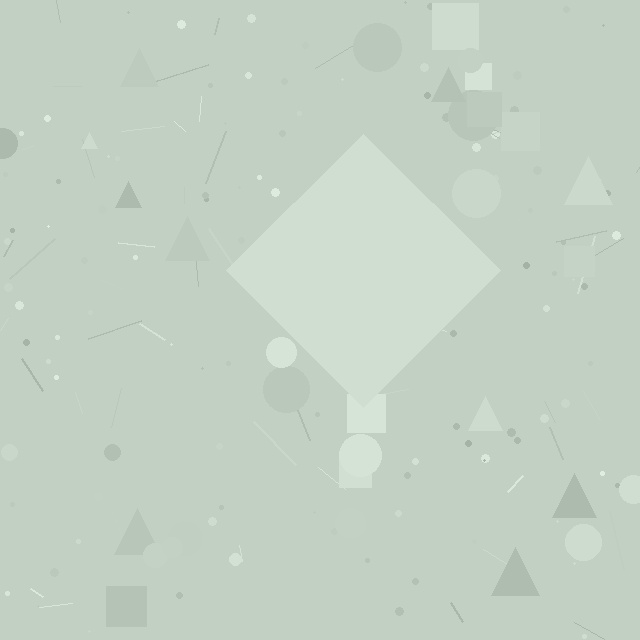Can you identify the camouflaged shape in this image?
The camouflaged shape is a diamond.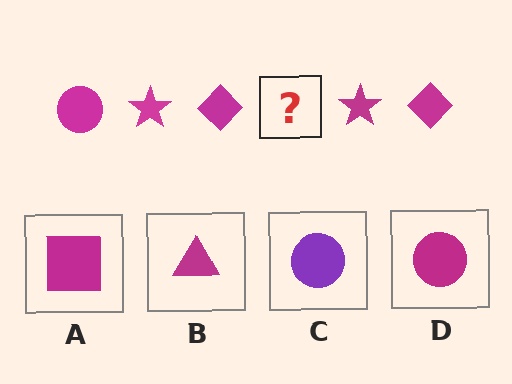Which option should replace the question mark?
Option D.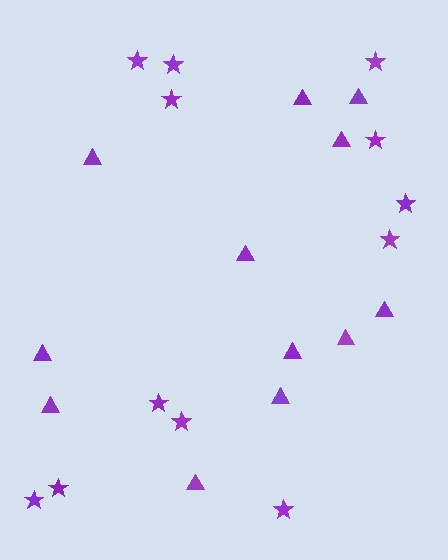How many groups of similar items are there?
There are 2 groups: one group of triangles (12) and one group of stars (12).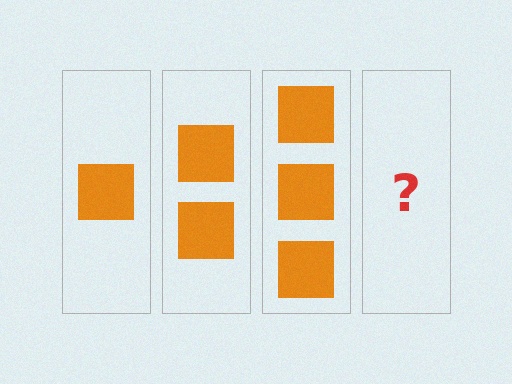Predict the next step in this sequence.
The next step is 4 squares.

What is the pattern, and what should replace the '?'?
The pattern is that each step adds one more square. The '?' should be 4 squares.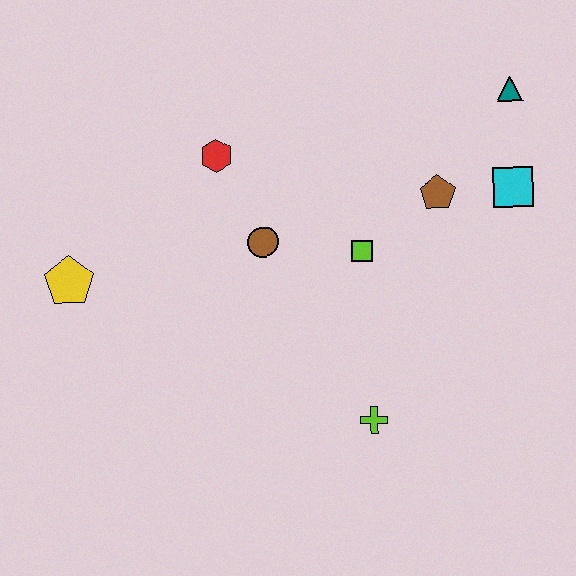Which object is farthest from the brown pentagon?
The yellow pentagon is farthest from the brown pentagon.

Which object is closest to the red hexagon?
The brown circle is closest to the red hexagon.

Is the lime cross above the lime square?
No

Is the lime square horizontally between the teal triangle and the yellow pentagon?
Yes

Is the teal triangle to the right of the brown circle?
Yes